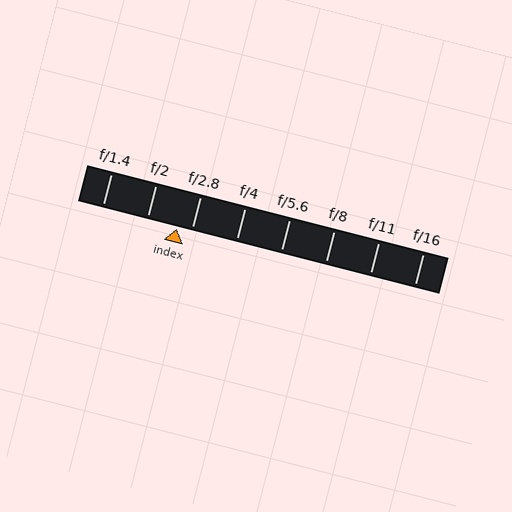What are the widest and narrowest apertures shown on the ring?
The widest aperture shown is f/1.4 and the narrowest is f/16.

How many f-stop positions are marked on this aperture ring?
There are 8 f-stop positions marked.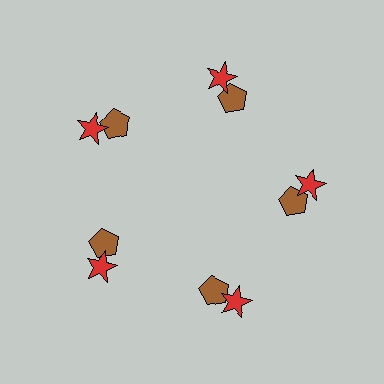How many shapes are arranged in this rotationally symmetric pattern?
There are 10 shapes, arranged in 5 groups of 2.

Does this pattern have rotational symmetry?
Yes, this pattern has 5-fold rotational symmetry. It looks the same after rotating 72 degrees around the center.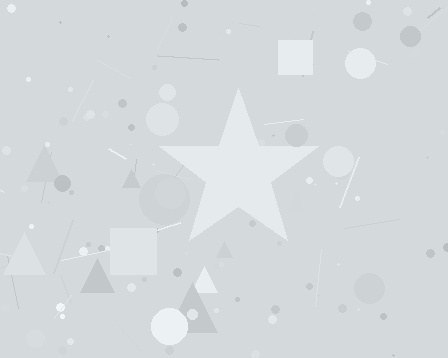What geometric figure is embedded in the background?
A star is embedded in the background.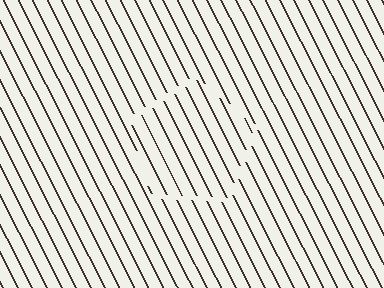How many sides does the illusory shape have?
5 sides — the line-ends trace a pentagon.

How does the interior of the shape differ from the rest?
The interior of the shape contains the same grating, shifted by half a period — the contour is defined by the phase discontinuity where line-ends from the inner and outer gratings abut.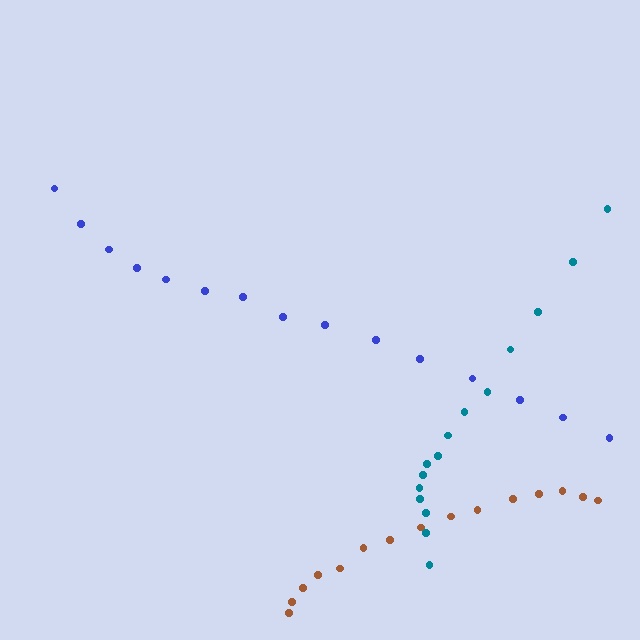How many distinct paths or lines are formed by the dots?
There are 3 distinct paths.